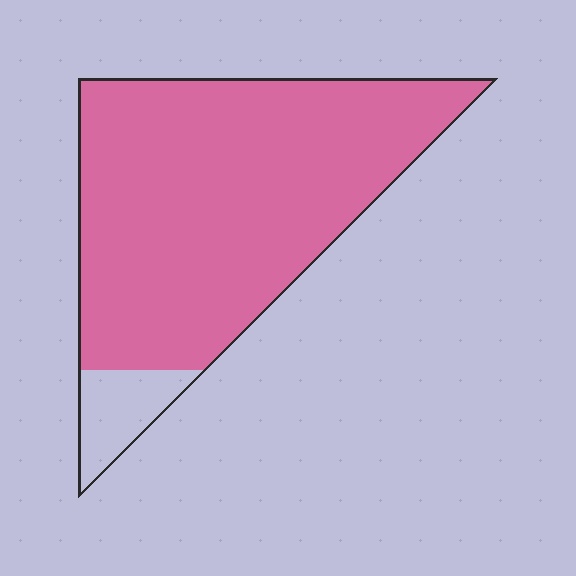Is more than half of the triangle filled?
Yes.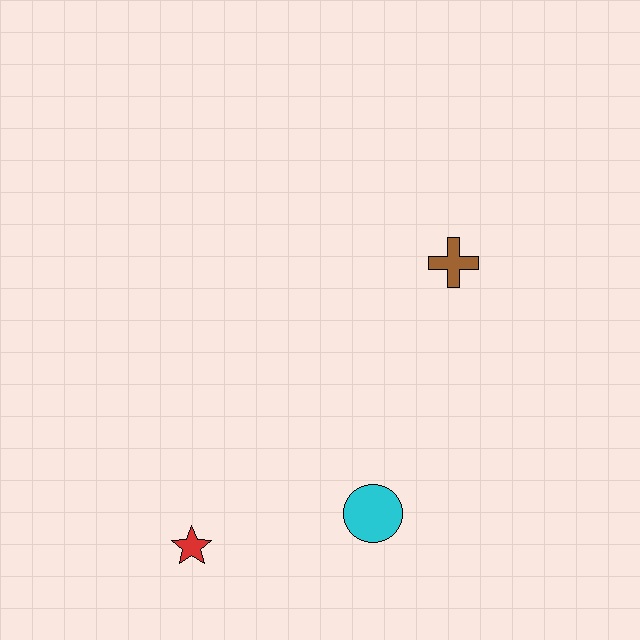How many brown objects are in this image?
There is 1 brown object.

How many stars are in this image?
There is 1 star.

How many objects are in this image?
There are 3 objects.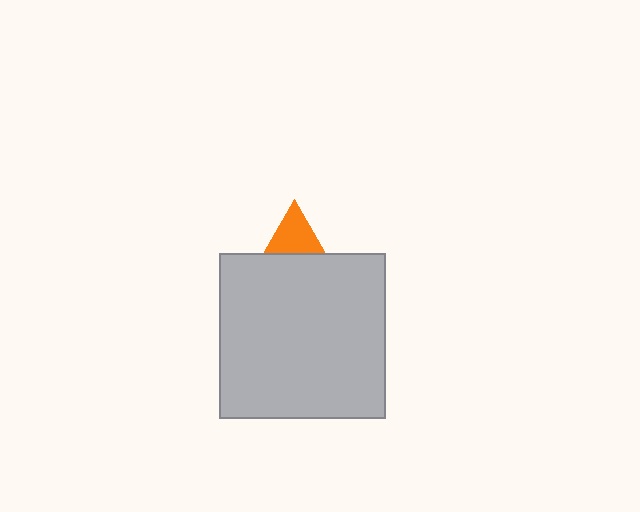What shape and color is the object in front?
The object in front is a light gray square.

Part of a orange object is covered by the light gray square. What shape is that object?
It is a triangle.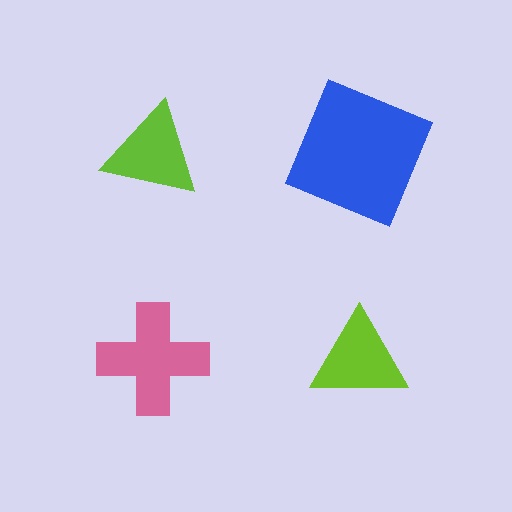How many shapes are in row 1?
2 shapes.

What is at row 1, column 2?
A blue square.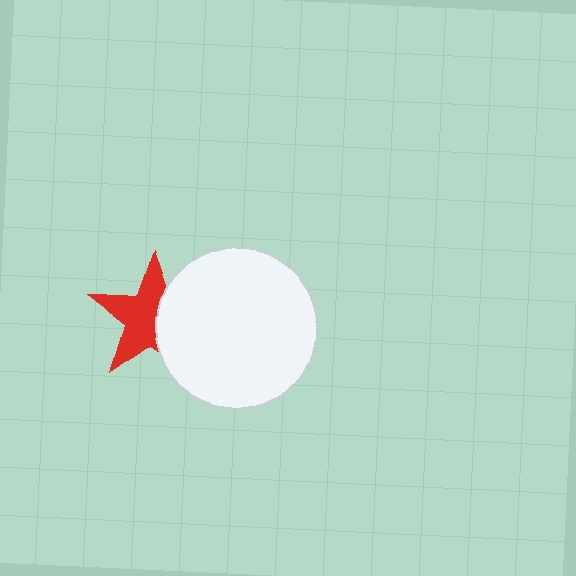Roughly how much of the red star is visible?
About half of it is visible (roughly 61%).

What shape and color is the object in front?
The object in front is a white circle.